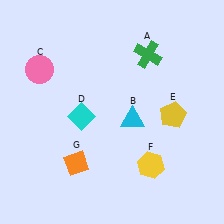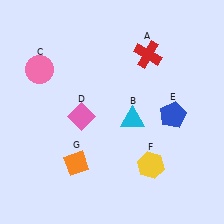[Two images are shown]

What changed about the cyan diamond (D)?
In Image 1, D is cyan. In Image 2, it changed to pink.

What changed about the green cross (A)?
In Image 1, A is green. In Image 2, it changed to red.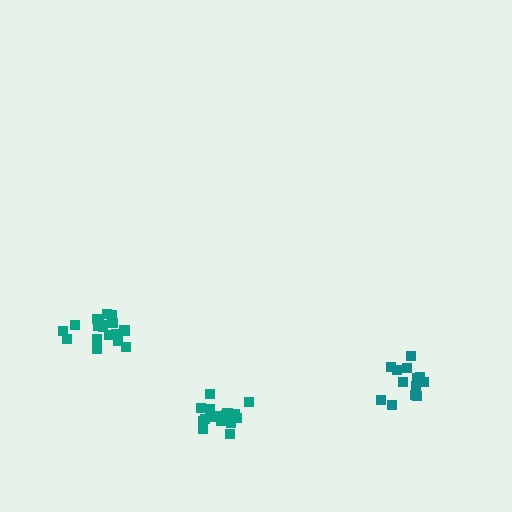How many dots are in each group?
Group 1: 19 dots, Group 2: 14 dots, Group 3: 19 dots (52 total).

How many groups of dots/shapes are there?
There are 3 groups.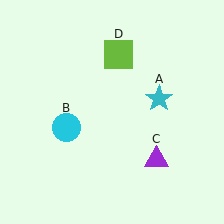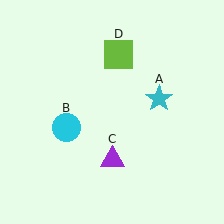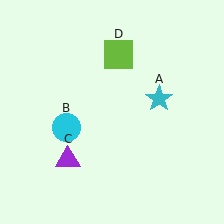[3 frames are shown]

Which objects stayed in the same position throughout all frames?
Cyan star (object A) and cyan circle (object B) and lime square (object D) remained stationary.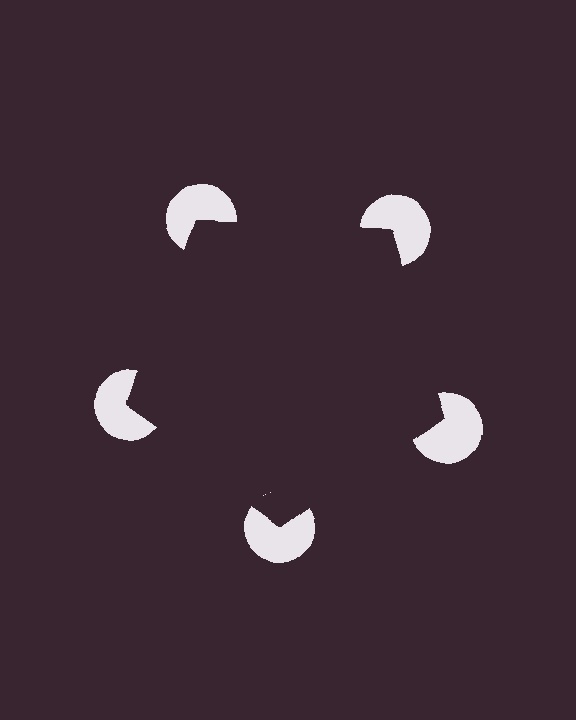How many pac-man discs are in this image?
There are 5 — one at each vertex of the illusory pentagon.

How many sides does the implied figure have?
5 sides.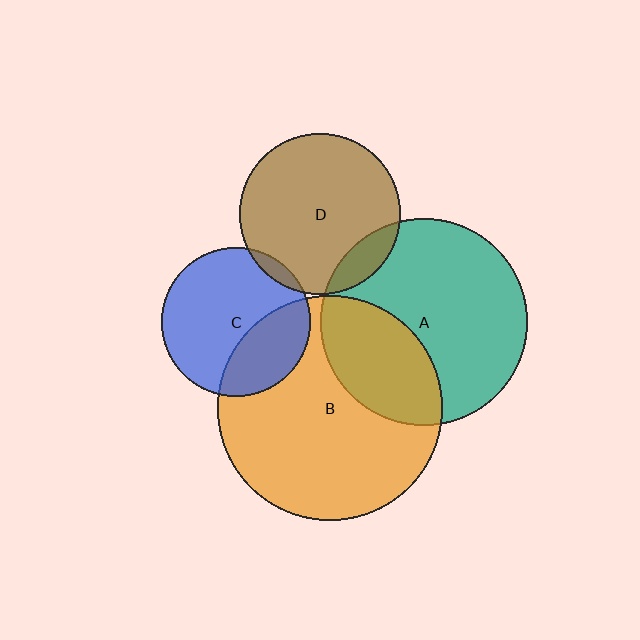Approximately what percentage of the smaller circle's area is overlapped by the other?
Approximately 30%.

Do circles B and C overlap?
Yes.